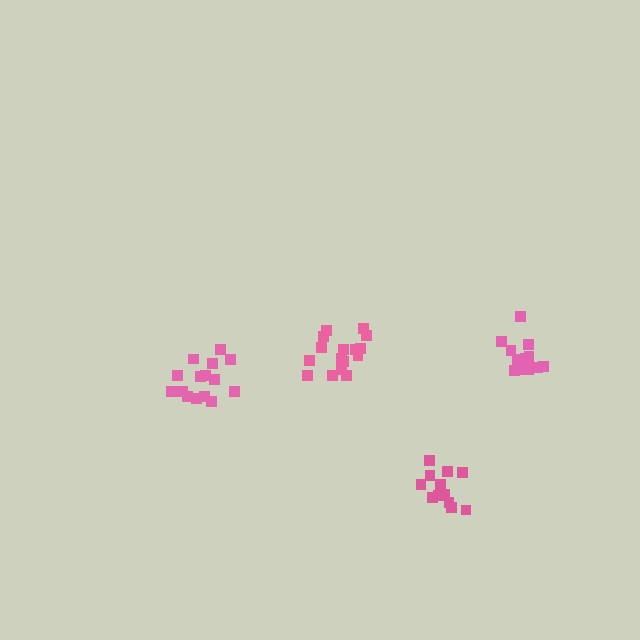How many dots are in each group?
Group 1: 15 dots, Group 2: 12 dots, Group 3: 16 dots, Group 4: 16 dots (59 total).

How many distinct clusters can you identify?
There are 4 distinct clusters.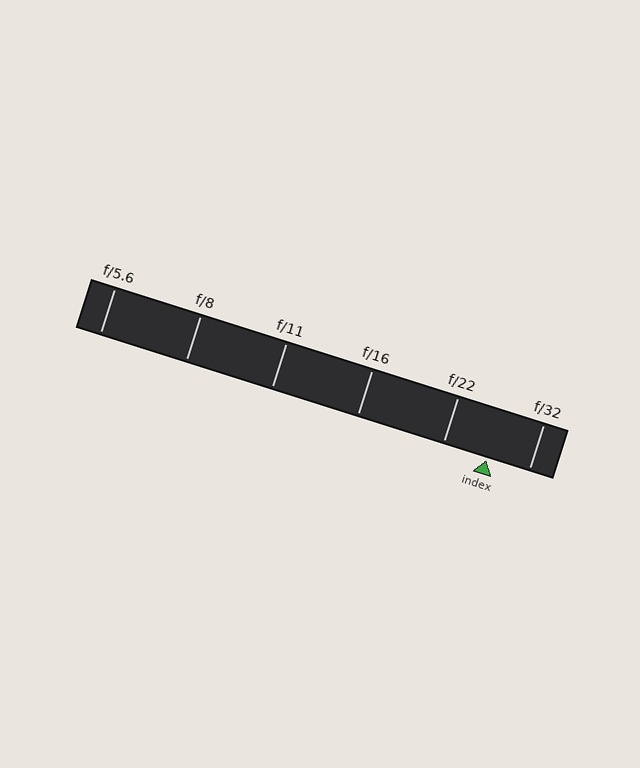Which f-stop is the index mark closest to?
The index mark is closest to f/32.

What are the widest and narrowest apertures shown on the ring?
The widest aperture shown is f/5.6 and the narrowest is f/32.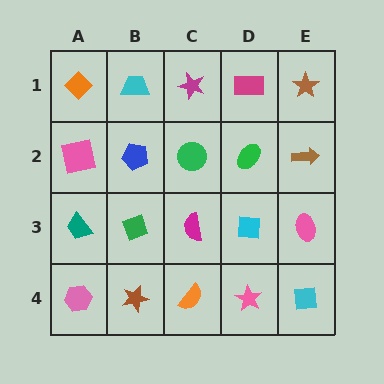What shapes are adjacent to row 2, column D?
A magenta rectangle (row 1, column D), a cyan square (row 3, column D), a green circle (row 2, column C), a brown arrow (row 2, column E).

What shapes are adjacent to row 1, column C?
A green circle (row 2, column C), a cyan trapezoid (row 1, column B), a magenta rectangle (row 1, column D).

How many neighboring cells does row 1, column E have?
2.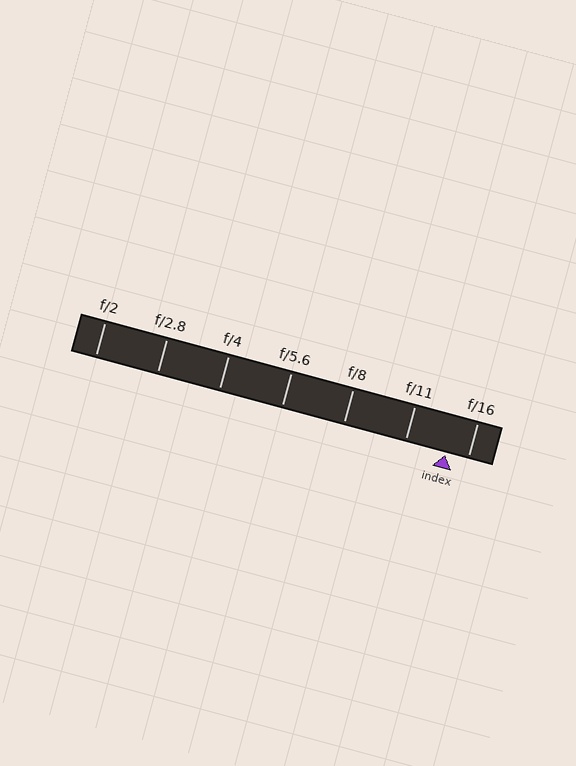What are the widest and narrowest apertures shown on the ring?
The widest aperture shown is f/2 and the narrowest is f/16.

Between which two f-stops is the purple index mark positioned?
The index mark is between f/11 and f/16.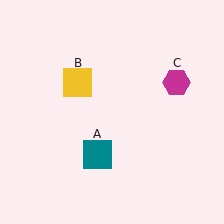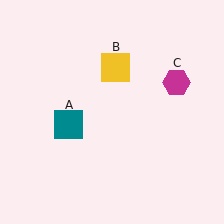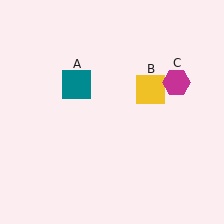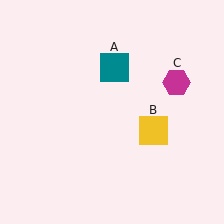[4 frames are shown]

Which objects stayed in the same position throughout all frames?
Magenta hexagon (object C) remained stationary.